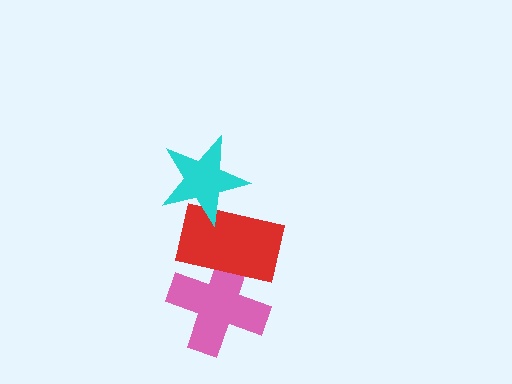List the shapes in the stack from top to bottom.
From top to bottom: the cyan star, the red rectangle, the pink cross.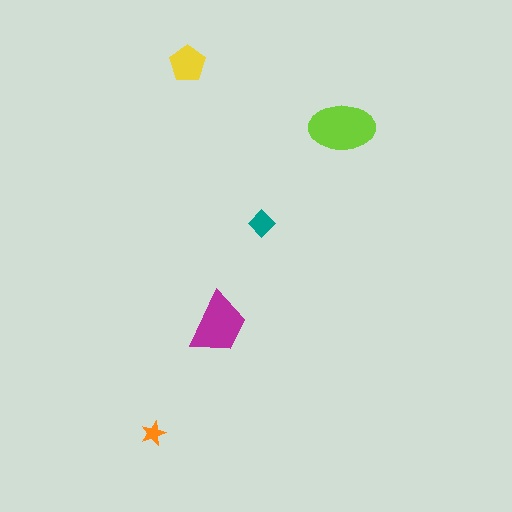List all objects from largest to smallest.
The lime ellipse, the magenta trapezoid, the yellow pentagon, the teal diamond, the orange star.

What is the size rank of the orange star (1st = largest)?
5th.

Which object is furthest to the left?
The orange star is leftmost.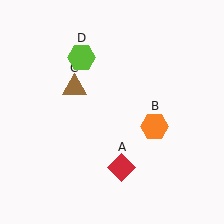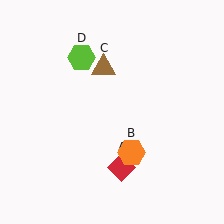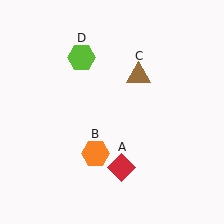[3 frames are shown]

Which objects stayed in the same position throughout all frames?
Red diamond (object A) and lime hexagon (object D) remained stationary.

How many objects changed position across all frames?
2 objects changed position: orange hexagon (object B), brown triangle (object C).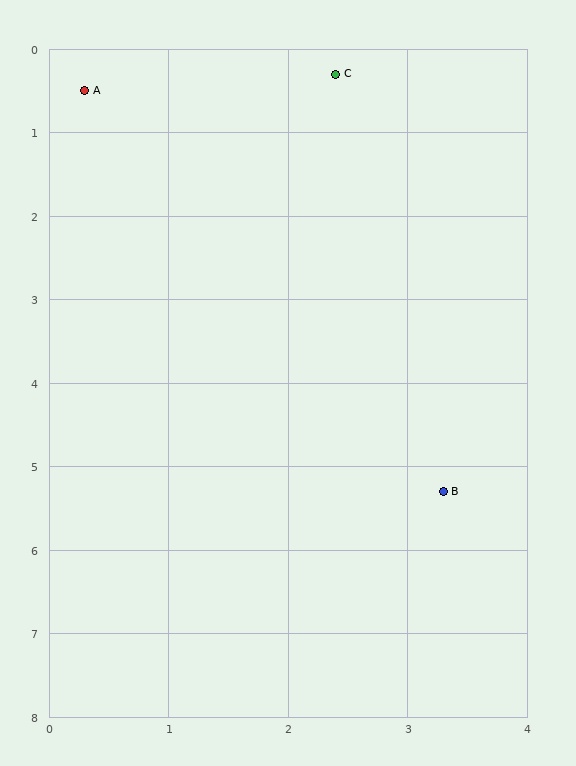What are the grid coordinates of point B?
Point B is at approximately (3.3, 5.3).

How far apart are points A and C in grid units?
Points A and C are about 2.1 grid units apart.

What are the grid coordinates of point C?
Point C is at approximately (2.4, 0.3).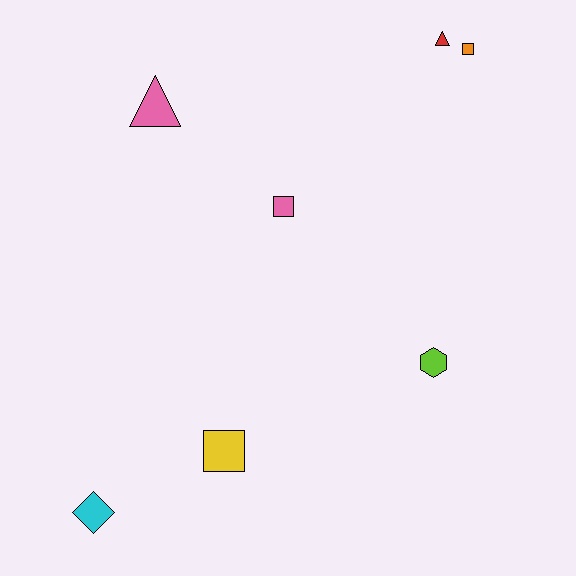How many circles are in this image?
There are no circles.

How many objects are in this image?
There are 7 objects.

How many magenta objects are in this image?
There are no magenta objects.